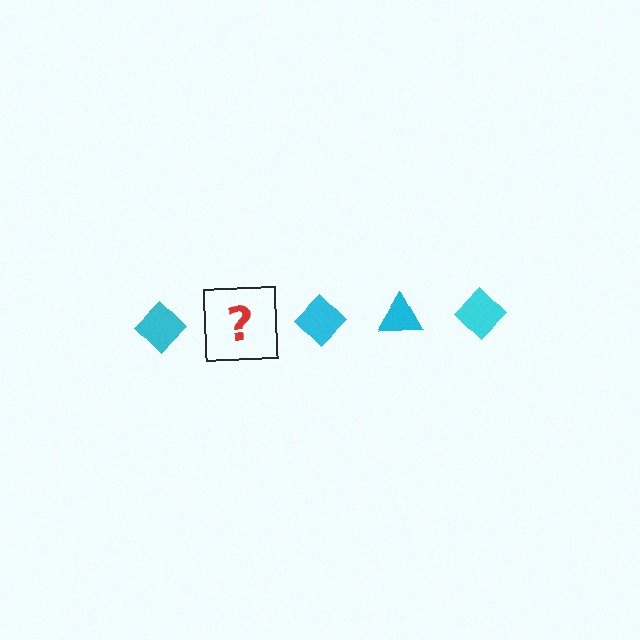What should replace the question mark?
The question mark should be replaced with a cyan triangle.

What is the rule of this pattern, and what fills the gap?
The rule is that the pattern cycles through diamond, triangle shapes in cyan. The gap should be filled with a cyan triangle.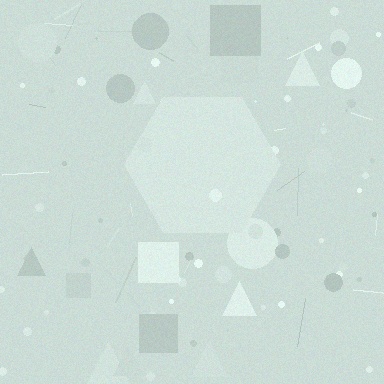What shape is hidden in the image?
A hexagon is hidden in the image.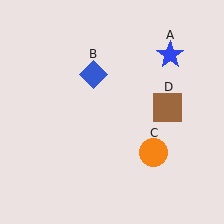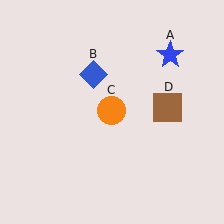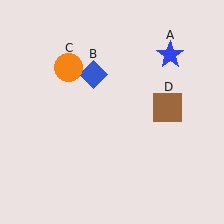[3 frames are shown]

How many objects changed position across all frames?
1 object changed position: orange circle (object C).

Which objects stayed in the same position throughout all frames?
Blue star (object A) and blue diamond (object B) and brown square (object D) remained stationary.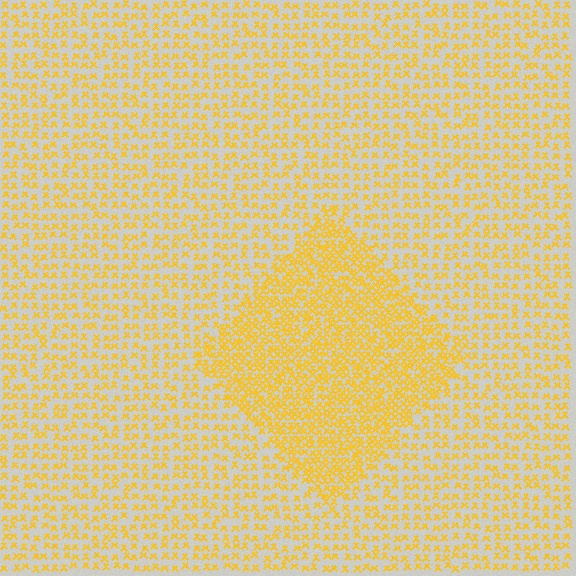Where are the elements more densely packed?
The elements are more densely packed inside the diamond boundary.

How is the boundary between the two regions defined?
The boundary is defined by a change in element density (approximately 2.0x ratio). All elements are the same color, size, and shape.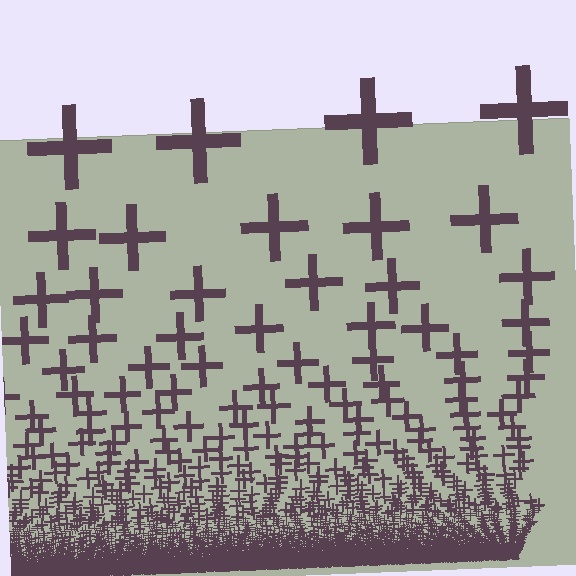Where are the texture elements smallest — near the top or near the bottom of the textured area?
Near the bottom.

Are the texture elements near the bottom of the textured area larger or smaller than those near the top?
Smaller. The gradient is inverted — elements near the bottom are smaller and denser.